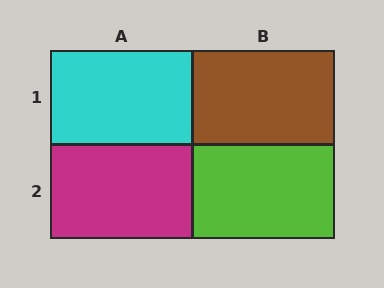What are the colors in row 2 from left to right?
Magenta, lime.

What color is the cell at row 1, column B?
Brown.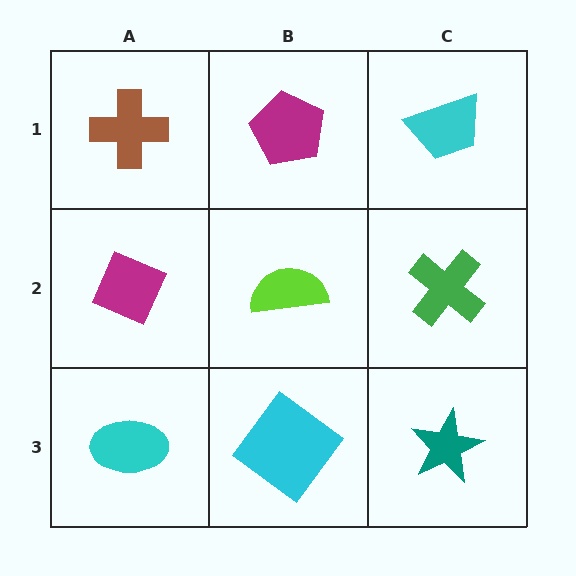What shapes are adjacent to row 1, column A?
A magenta diamond (row 2, column A), a magenta pentagon (row 1, column B).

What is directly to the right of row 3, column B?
A teal star.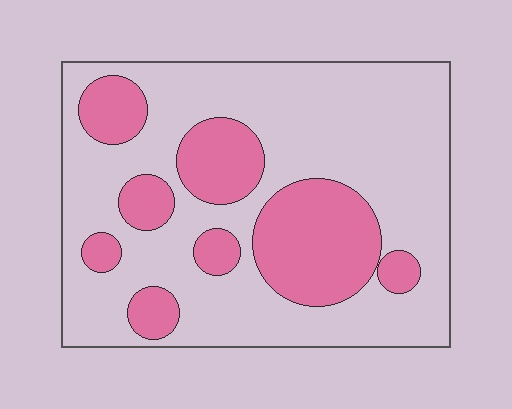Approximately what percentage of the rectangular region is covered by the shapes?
Approximately 30%.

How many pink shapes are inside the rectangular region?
8.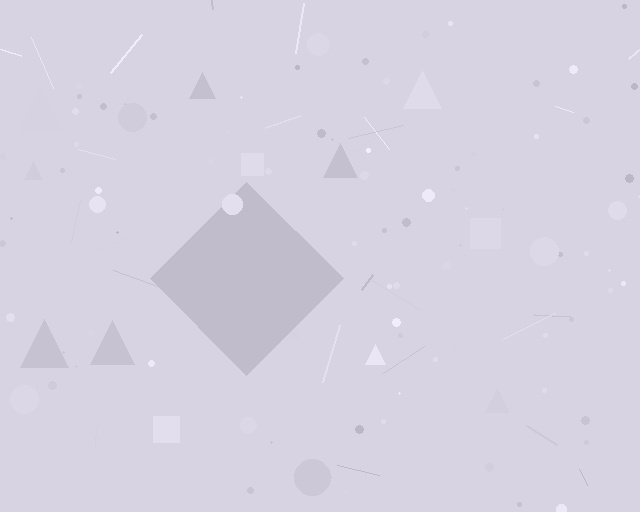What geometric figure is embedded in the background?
A diamond is embedded in the background.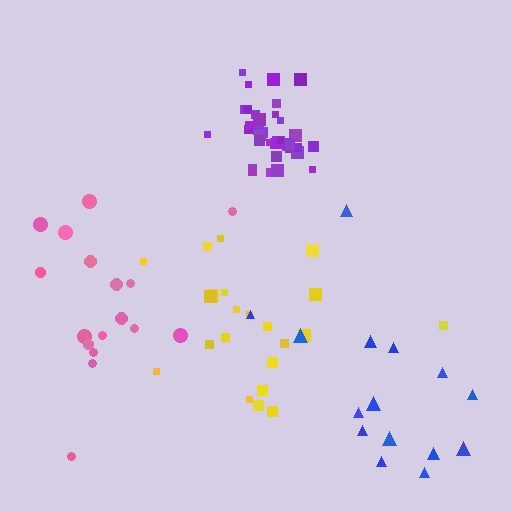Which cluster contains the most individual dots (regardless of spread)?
Purple (35).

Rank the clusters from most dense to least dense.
purple, pink, yellow, blue.